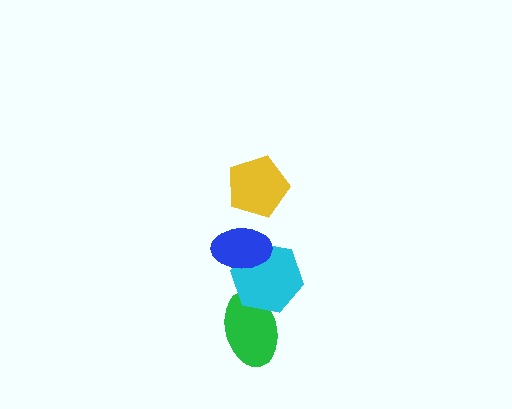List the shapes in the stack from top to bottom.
From top to bottom: the yellow pentagon, the blue ellipse, the cyan hexagon, the green ellipse.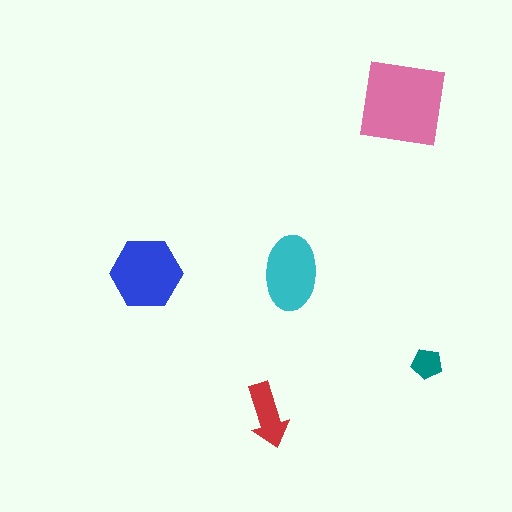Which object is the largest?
The pink square.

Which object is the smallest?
The teal pentagon.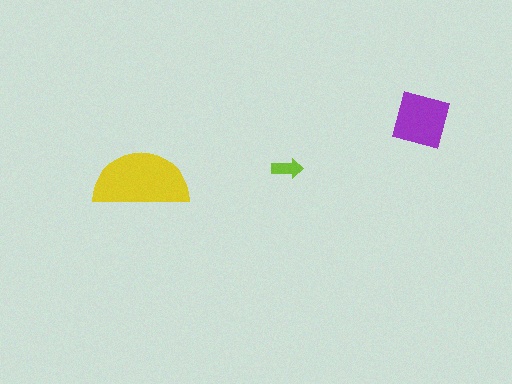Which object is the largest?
The yellow semicircle.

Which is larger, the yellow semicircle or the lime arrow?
The yellow semicircle.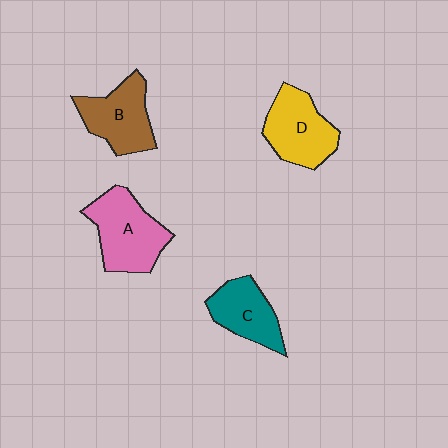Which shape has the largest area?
Shape A (pink).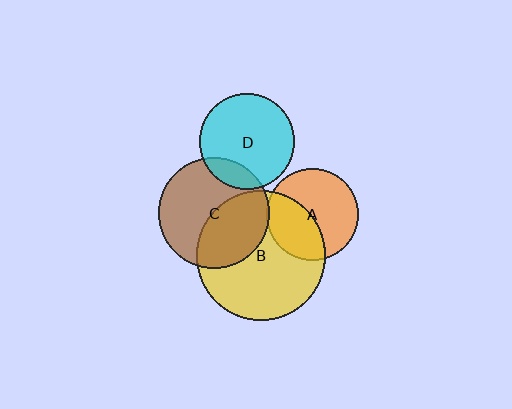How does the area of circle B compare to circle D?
Approximately 1.8 times.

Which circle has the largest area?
Circle B (yellow).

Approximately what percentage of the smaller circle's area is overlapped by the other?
Approximately 5%.